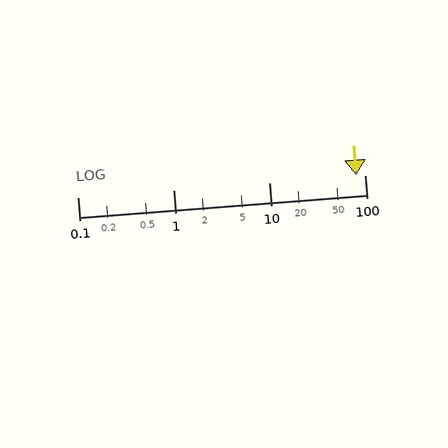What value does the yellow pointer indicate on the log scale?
The pointer indicates approximately 82.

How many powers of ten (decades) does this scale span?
The scale spans 3 decades, from 0.1 to 100.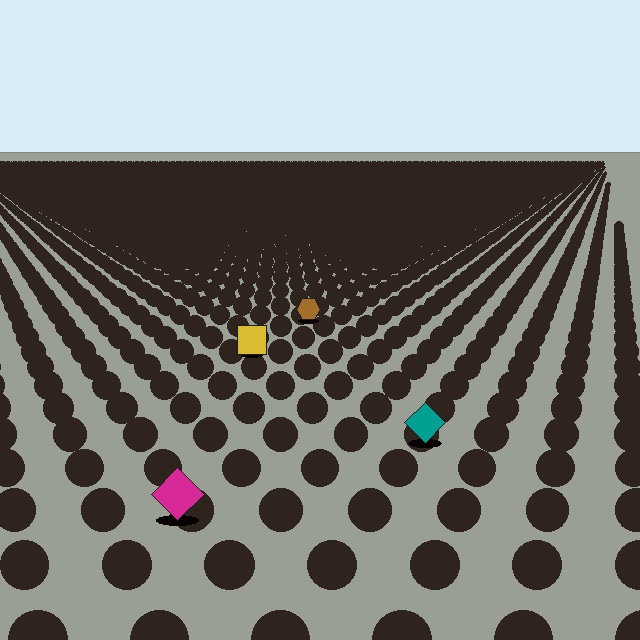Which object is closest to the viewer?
The magenta diamond is closest. The texture marks near it are larger and more spread out.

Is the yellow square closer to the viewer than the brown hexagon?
Yes. The yellow square is closer — you can tell from the texture gradient: the ground texture is coarser near it.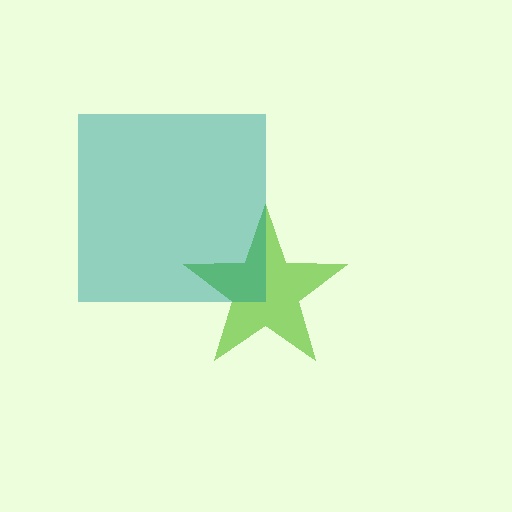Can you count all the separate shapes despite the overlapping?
Yes, there are 2 separate shapes.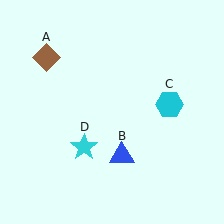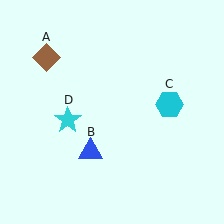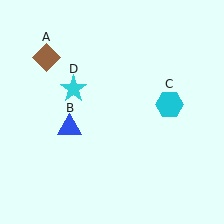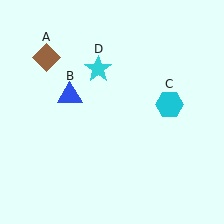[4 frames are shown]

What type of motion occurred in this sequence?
The blue triangle (object B), cyan star (object D) rotated clockwise around the center of the scene.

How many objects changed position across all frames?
2 objects changed position: blue triangle (object B), cyan star (object D).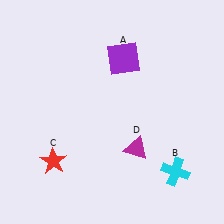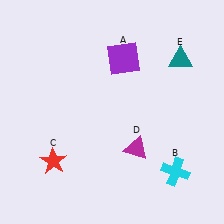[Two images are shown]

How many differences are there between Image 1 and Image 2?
There is 1 difference between the two images.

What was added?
A teal triangle (E) was added in Image 2.